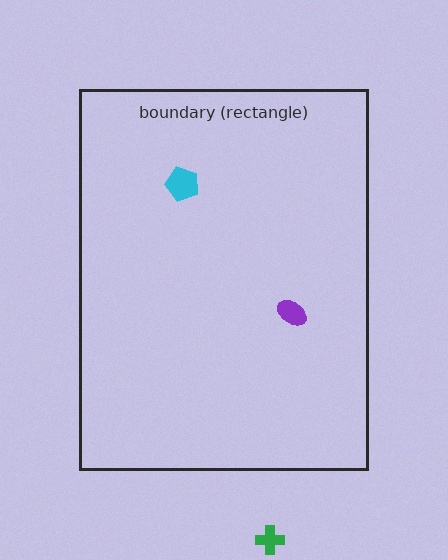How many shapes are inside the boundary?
2 inside, 1 outside.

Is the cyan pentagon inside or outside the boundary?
Inside.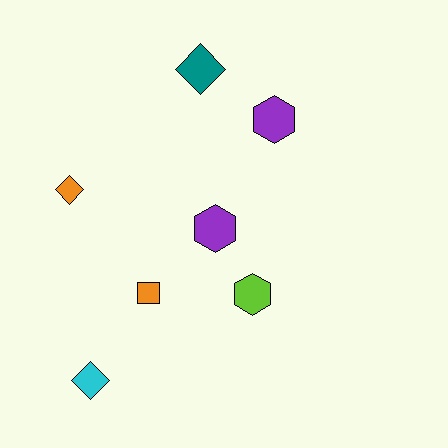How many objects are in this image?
There are 7 objects.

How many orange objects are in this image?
There are 2 orange objects.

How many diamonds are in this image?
There are 3 diamonds.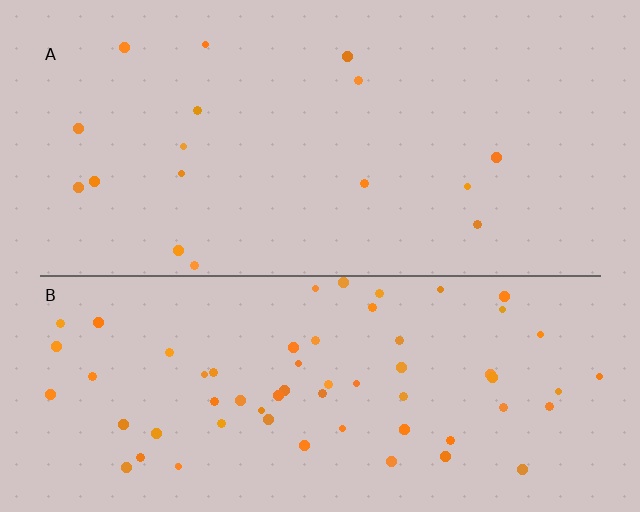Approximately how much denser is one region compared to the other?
Approximately 3.8× — region B over region A.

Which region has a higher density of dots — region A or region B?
B (the bottom).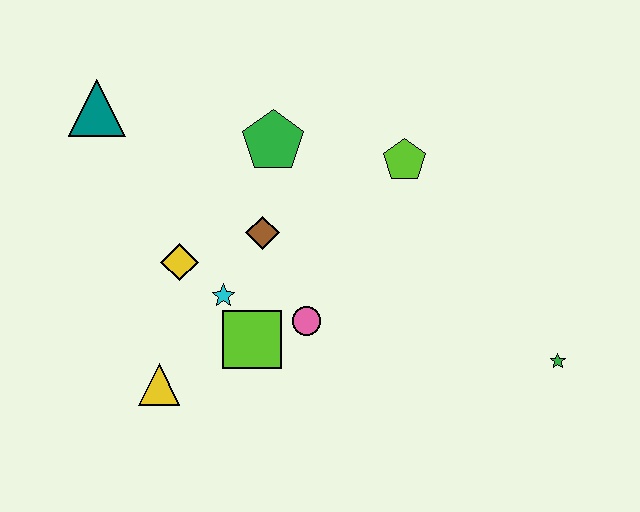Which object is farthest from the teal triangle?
The green star is farthest from the teal triangle.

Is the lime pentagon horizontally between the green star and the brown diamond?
Yes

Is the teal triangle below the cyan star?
No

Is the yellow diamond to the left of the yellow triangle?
No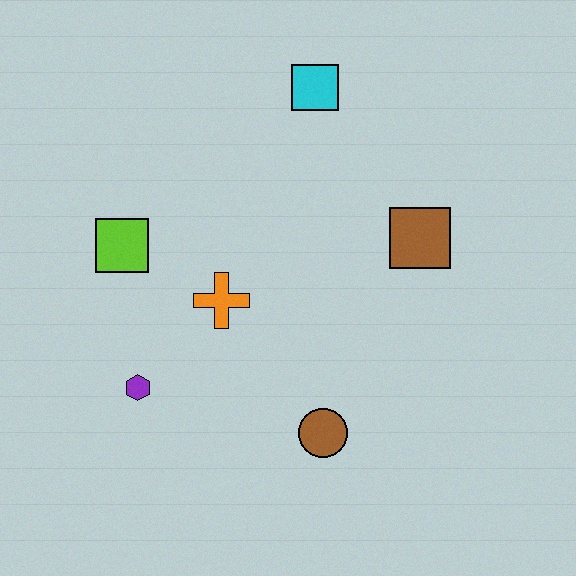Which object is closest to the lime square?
The orange cross is closest to the lime square.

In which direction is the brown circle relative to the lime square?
The brown circle is to the right of the lime square.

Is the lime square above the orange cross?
Yes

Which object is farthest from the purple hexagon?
The cyan square is farthest from the purple hexagon.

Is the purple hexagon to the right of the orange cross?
No